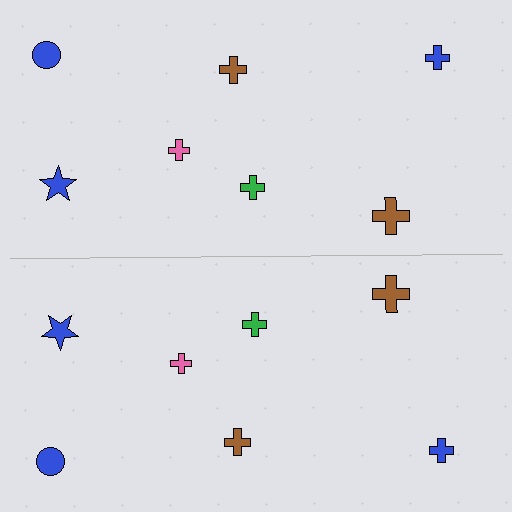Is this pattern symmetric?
Yes, this pattern has bilateral (reflection) symmetry.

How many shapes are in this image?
There are 14 shapes in this image.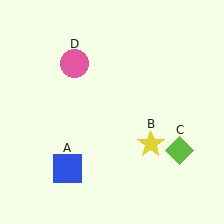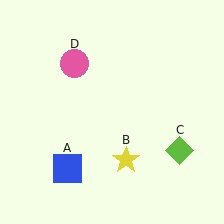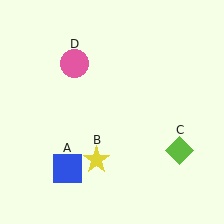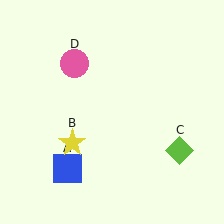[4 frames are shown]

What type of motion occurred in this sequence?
The yellow star (object B) rotated clockwise around the center of the scene.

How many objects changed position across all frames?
1 object changed position: yellow star (object B).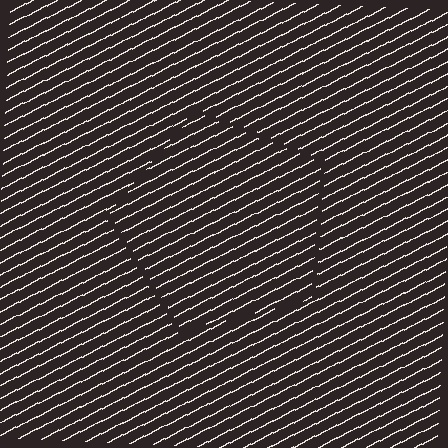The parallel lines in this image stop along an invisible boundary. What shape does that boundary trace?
An illusory pentagon. The interior of the shape contains the same grating, shifted by half a period — the contour is defined by the phase discontinuity where line-ends from the inner and outer gratings abut.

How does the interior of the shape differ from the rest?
The interior of the shape contains the same grating, shifted by half a period — the contour is defined by the phase discontinuity where line-ends from the inner and outer gratings abut.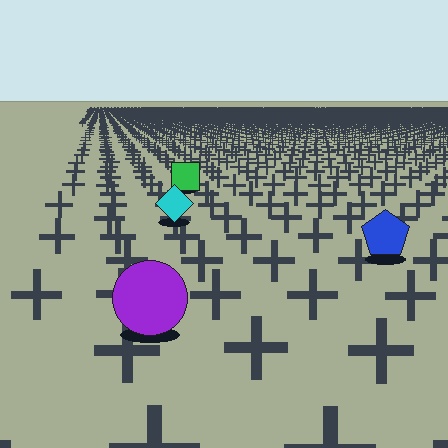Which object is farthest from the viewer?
The green square is farthest from the viewer. It appears smaller and the ground texture around it is denser.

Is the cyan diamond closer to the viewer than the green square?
Yes. The cyan diamond is closer — you can tell from the texture gradient: the ground texture is coarser near it.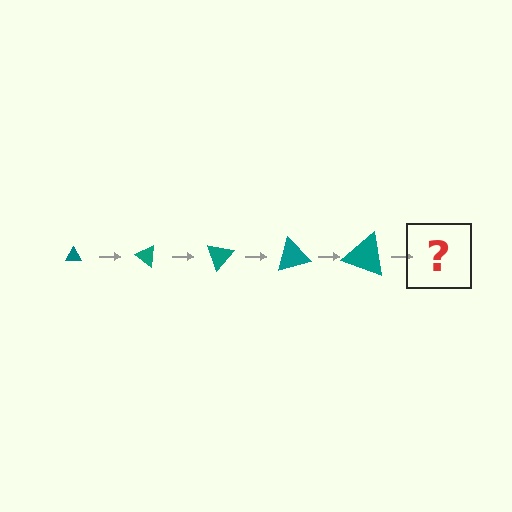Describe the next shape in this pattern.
It should be a triangle, larger than the previous one and rotated 175 degrees from the start.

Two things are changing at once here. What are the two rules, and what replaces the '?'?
The two rules are that the triangle grows larger each step and it rotates 35 degrees each step. The '?' should be a triangle, larger than the previous one and rotated 175 degrees from the start.